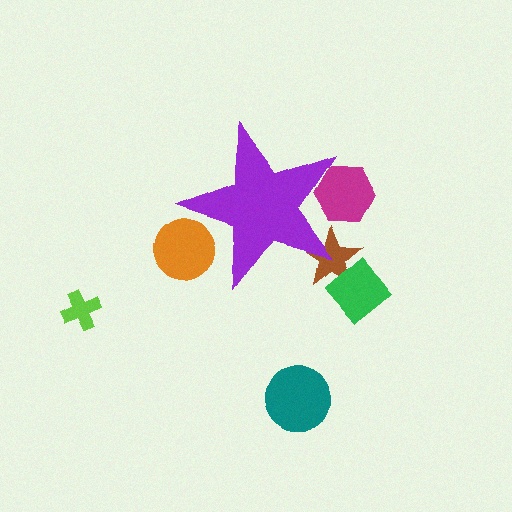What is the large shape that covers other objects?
A purple star.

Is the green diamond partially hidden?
No, the green diamond is fully visible.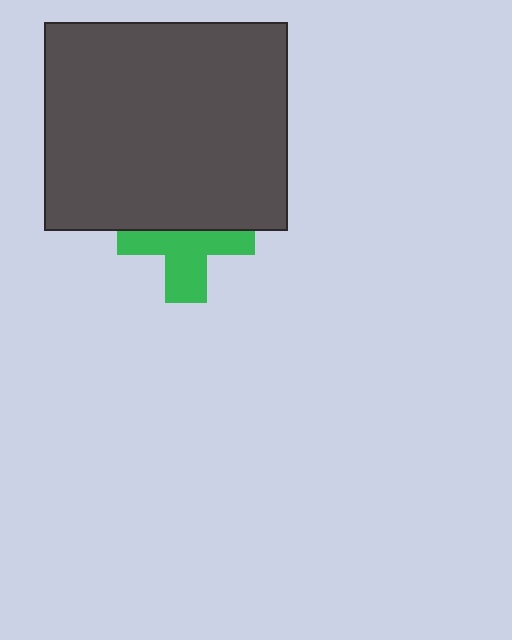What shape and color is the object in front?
The object in front is a dark gray rectangle.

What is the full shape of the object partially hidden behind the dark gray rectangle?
The partially hidden object is a green cross.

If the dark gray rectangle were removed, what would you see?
You would see the complete green cross.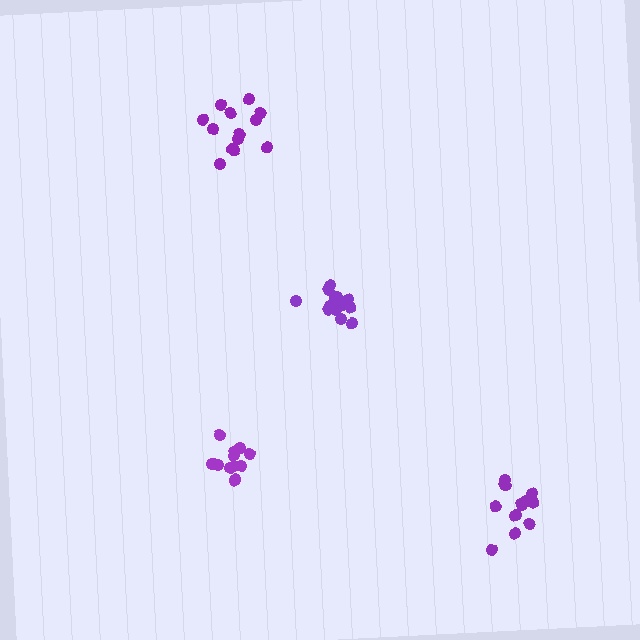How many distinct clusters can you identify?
There are 4 distinct clusters.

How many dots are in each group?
Group 1: 11 dots, Group 2: 13 dots, Group 3: 11 dots, Group 4: 13 dots (48 total).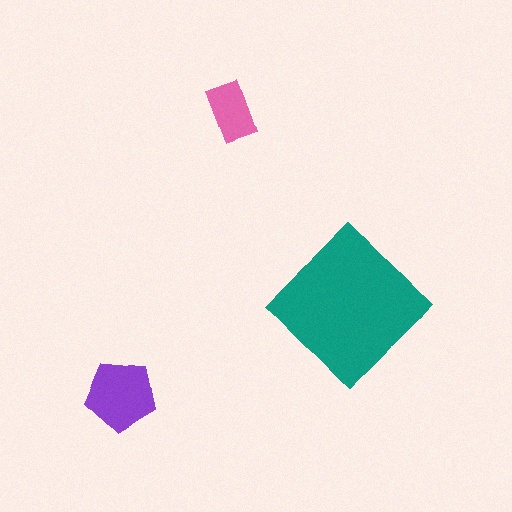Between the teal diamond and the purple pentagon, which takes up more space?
The teal diamond.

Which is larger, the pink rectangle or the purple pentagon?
The purple pentagon.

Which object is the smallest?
The pink rectangle.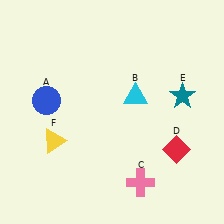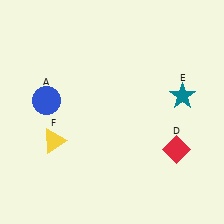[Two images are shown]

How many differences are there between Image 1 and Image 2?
There are 2 differences between the two images.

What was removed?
The cyan triangle (B), the pink cross (C) were removed in Image 2.